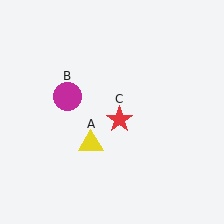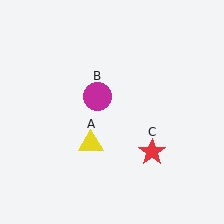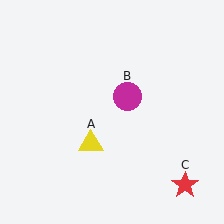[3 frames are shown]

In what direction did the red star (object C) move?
The red star (object C) moved down and to the right.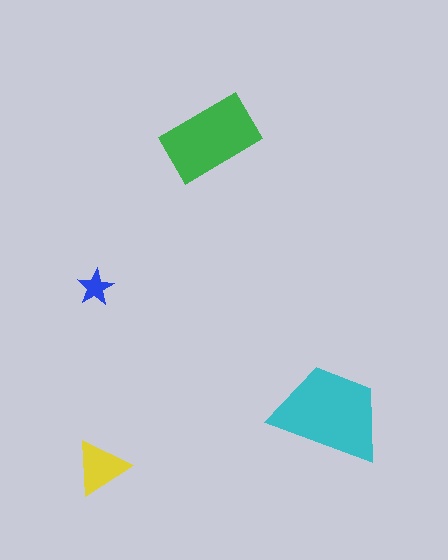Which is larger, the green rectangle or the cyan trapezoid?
The cyan trapezoid.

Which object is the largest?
The cyan trapezoid.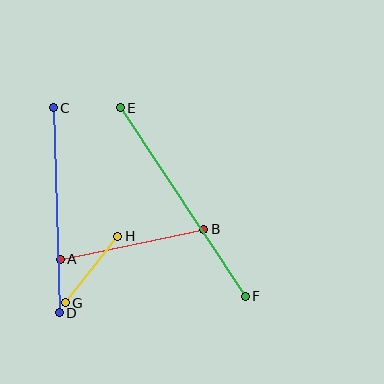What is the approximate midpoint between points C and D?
The midpoint is at approximately (56, 210) pixels.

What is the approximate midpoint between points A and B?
The midpoint is at approximately (132, 244) pixels.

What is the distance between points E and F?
The distance is approximately 226 pixels.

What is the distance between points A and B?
The distance is approximately 146 pixels.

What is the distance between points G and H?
The distance is approximately 85 pixels.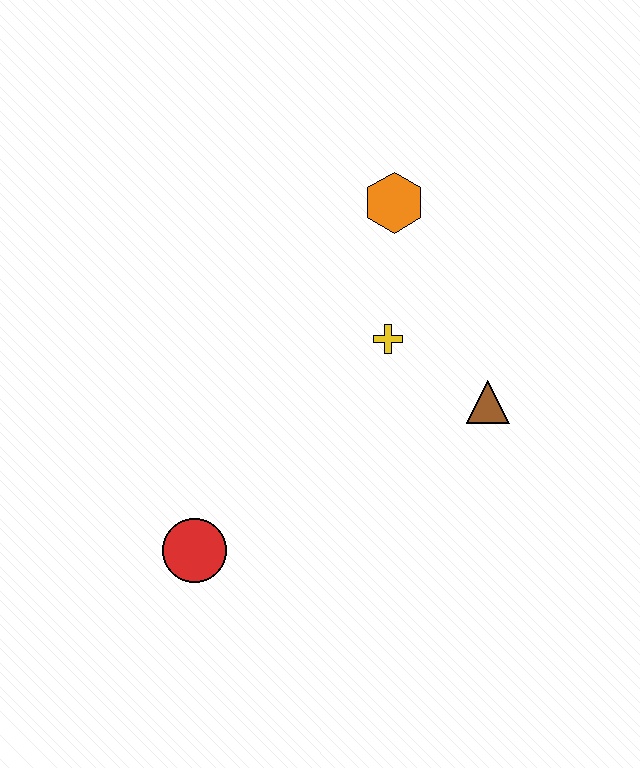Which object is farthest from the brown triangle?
The red circle is farthest from the brown triangle.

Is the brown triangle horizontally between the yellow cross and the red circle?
No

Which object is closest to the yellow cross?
The brown triangle is closest to the yellow cross.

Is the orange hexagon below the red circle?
No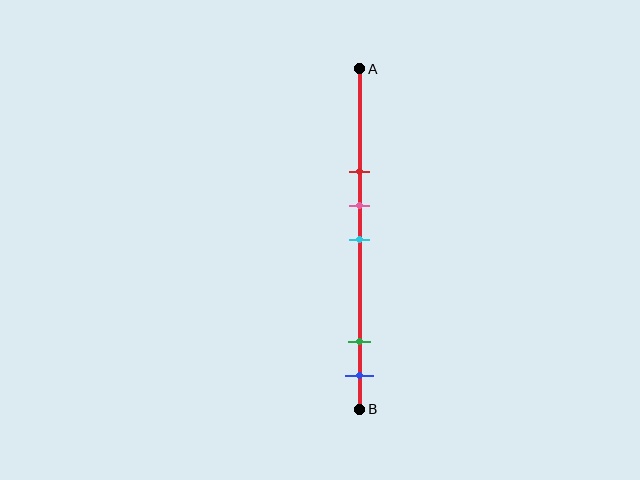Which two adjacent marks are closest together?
The pink and cyan marks are the closest adjacent pair.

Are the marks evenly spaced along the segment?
No, the marks are not evenly spaced.